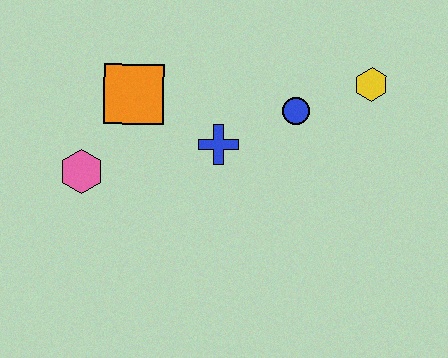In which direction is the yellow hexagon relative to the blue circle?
The yellow hexagon is to the right of the blue circle.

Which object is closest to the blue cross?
The blue circle is closest to the blue cross.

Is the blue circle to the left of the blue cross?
No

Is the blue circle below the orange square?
Yes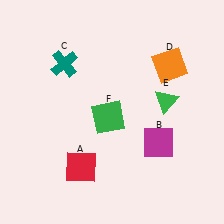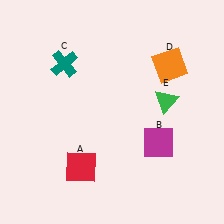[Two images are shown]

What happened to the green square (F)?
The green square (F) was removed in Image 2. It was in the bottom-left area of Image 1.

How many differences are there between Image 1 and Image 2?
There is 1 difference between the two images.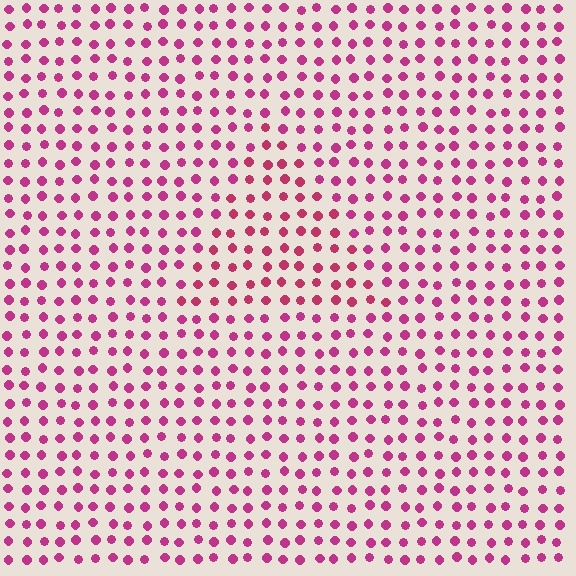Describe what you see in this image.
The image is filled with small magenta elements in a uniform arrangement. A triangle-shaped region is visible where the elements are tinted to a slightly different hue, forming a subtle color boundary.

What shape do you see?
I see a triangle.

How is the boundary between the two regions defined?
The boundary is defined purely by a slight shift in hue (about 16 degrees). Spacing, size, and orientation are identical on both sides.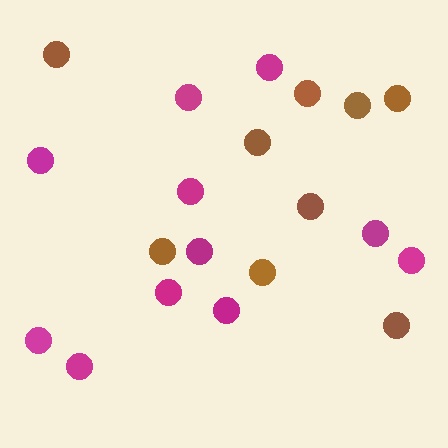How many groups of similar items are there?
There are 2 groups: one group of magenta circles (11) and one group of brown circles (9).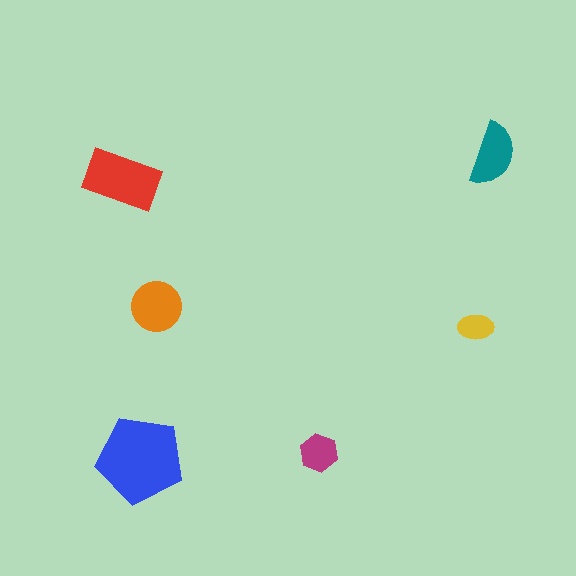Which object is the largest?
The blue pentagon.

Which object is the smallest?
The yellow ellipse.